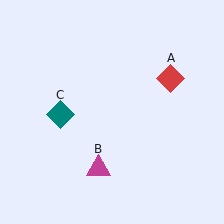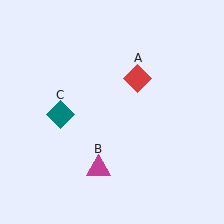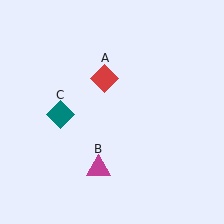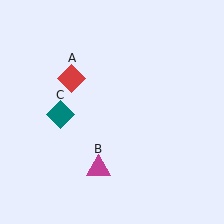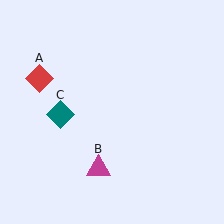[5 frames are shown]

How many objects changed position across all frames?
1 object changed position: red diamond (object A).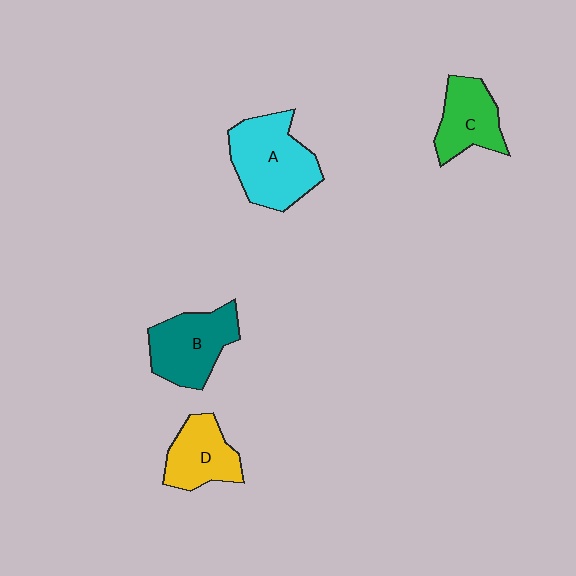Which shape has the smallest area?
Shape D (yellow).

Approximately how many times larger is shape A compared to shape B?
Approximately 1.2 times.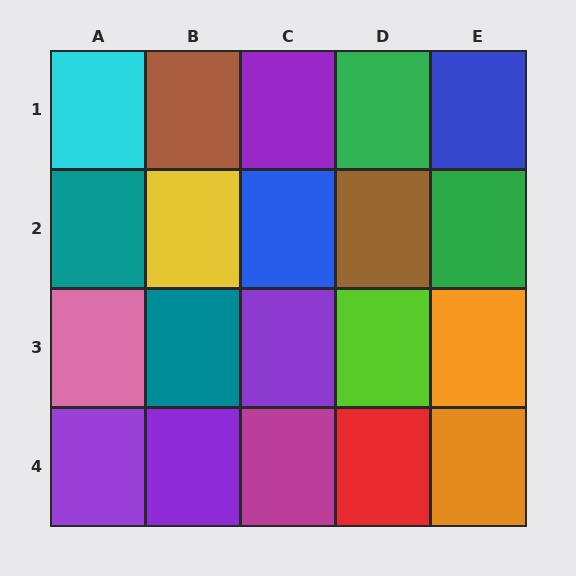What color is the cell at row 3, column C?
Purple.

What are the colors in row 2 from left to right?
Teal, yellow, blue, brown, green.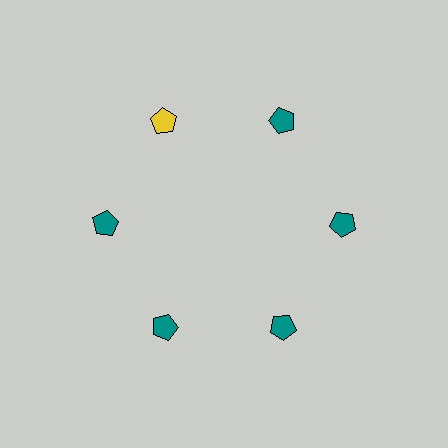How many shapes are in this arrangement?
There are 6 shapes arranged in a ring pattern.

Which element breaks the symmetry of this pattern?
The yellow pentagon at roughly the 11 o'clock position breaks the symmetry. All other shapes are teal pentagons.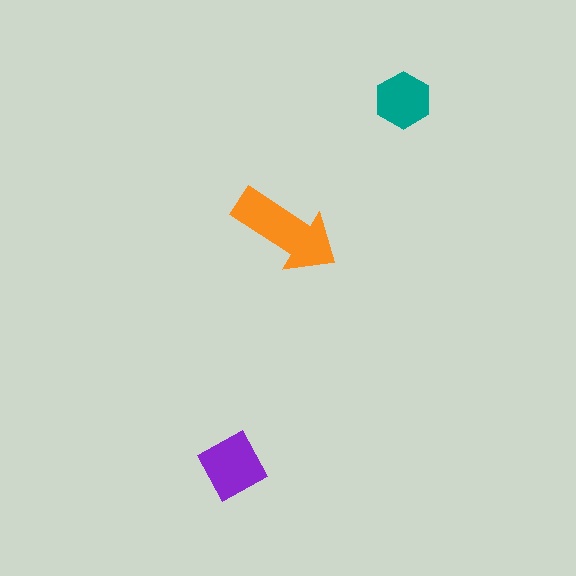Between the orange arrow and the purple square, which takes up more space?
The orange arrow.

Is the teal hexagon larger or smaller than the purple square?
Smaller.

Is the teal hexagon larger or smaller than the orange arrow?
Smaller.